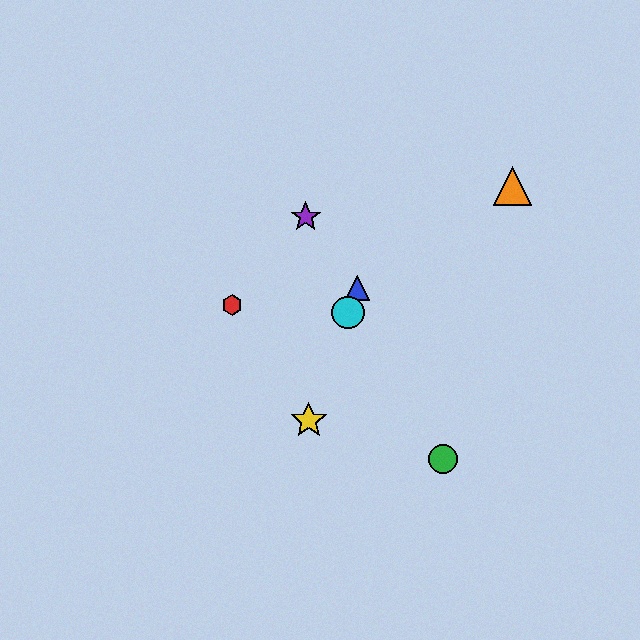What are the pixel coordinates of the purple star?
The purple star is at (306, 217).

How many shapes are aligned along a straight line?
3 shapes (the blue triangle, the yellow star, the cyan circle) are aligned along a straight line.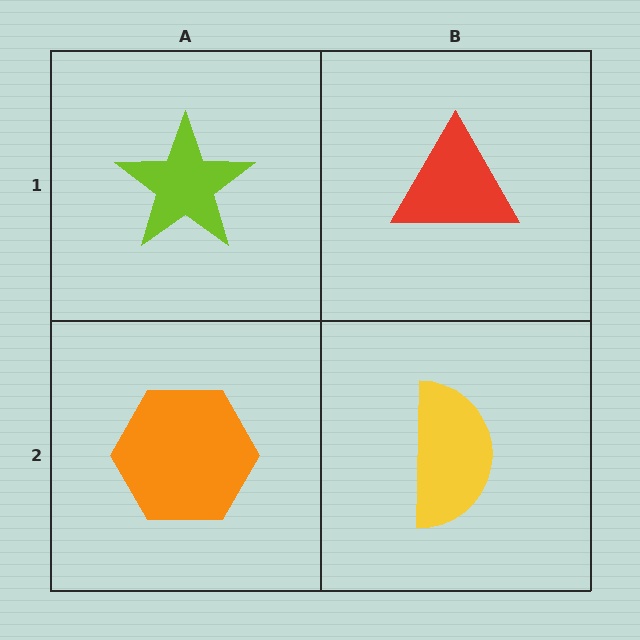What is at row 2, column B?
A yellow semicircle.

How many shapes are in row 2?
2 shapes.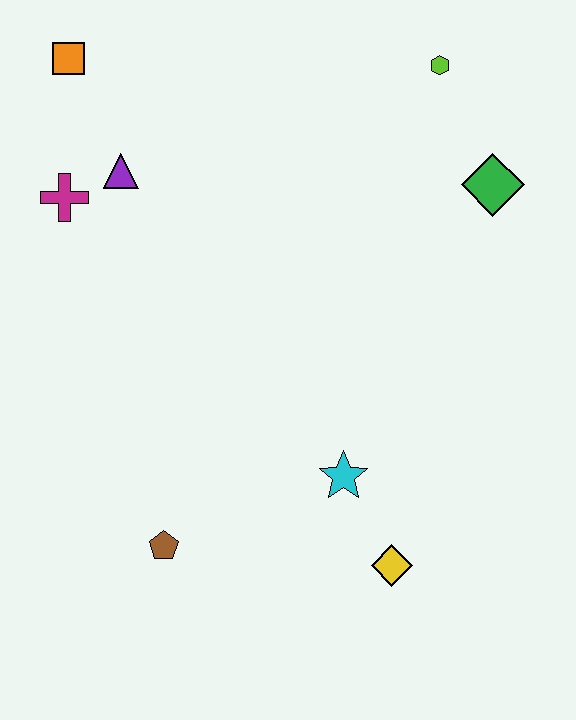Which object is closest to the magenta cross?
The purple triangle is closest to the magenta cross.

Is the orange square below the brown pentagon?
No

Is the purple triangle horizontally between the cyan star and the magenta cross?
Yes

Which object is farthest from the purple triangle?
The yellow diamond is farthest from the purple triangle.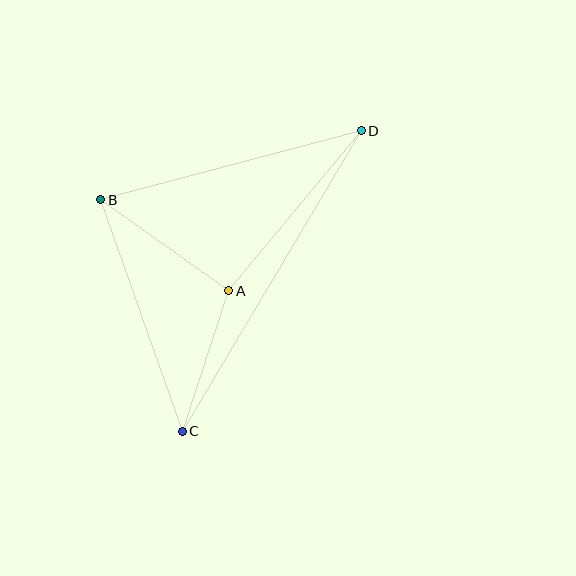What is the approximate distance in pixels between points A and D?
The distance between A and D is approximately 208 pixels.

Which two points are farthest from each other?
Points C and D are farthest from each other.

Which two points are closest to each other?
Points A and C are closest to each other.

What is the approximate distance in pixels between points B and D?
The distance between B and D is approximately 270 pixels.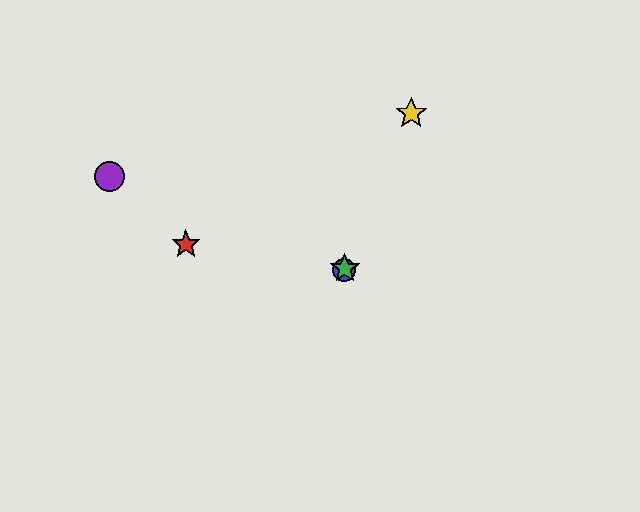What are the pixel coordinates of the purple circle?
The purple circle is at (109, 176).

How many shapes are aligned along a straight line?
3 shapes (the blue circle, the green star, the yellow star) are aligned along a straight line.